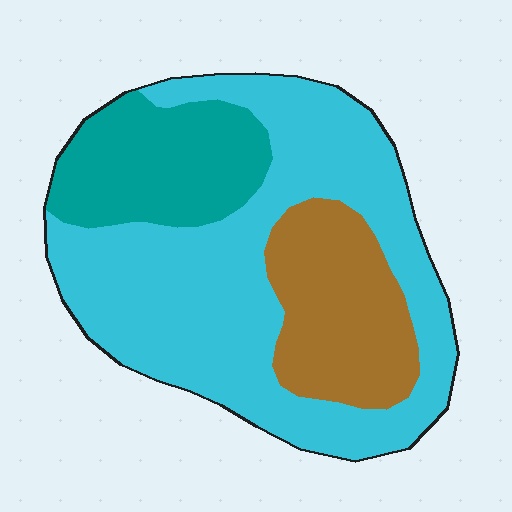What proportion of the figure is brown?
Brown covers 21% of the figure.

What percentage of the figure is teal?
Teal covers 20% of the figure.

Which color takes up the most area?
Cyan, at roughly 60%.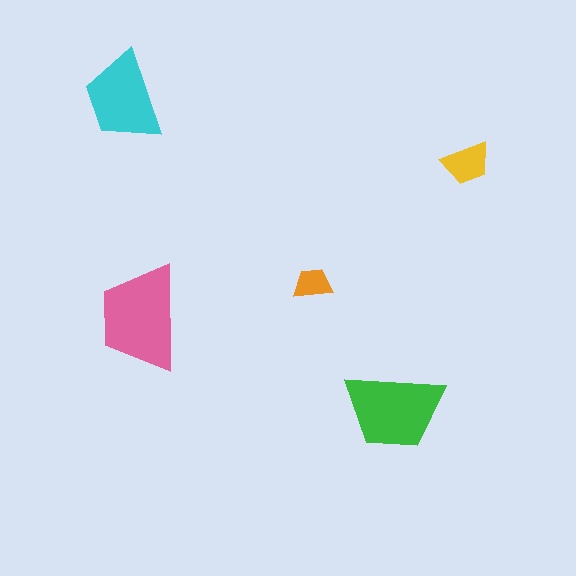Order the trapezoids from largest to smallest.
the pink one, the green one, the cyan one, the yellow one, the orange one.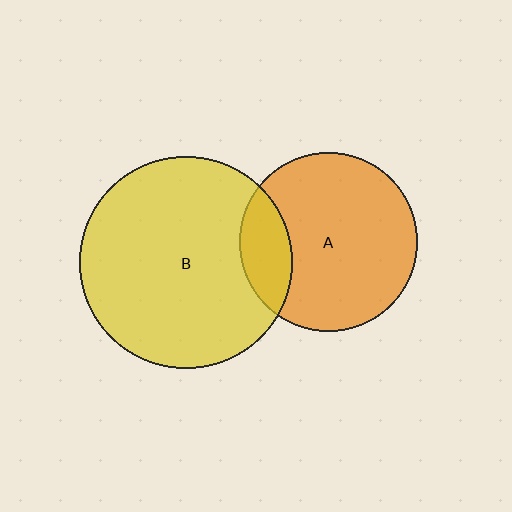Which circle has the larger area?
Circle B (yellow).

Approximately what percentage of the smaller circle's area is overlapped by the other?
Approximately 20%.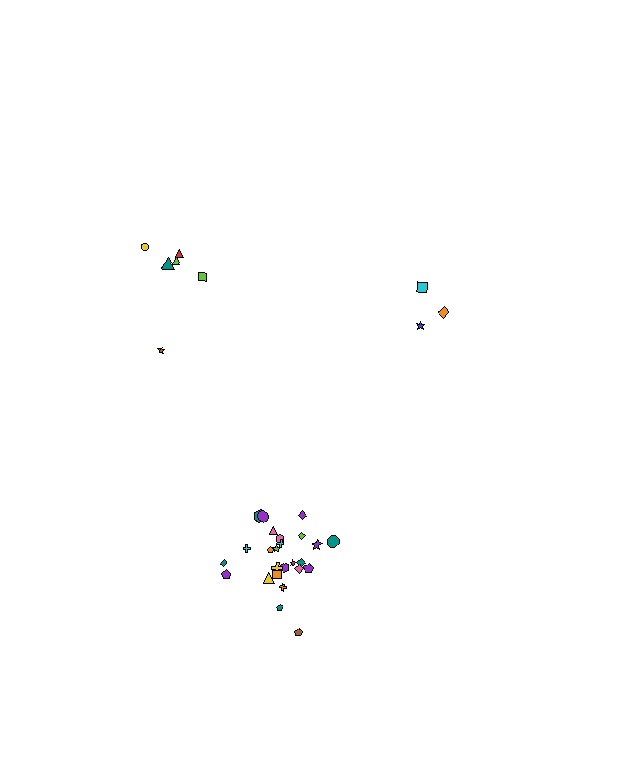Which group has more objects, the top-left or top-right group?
The top-left group.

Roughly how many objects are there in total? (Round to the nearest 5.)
Roughly 35 objects in total.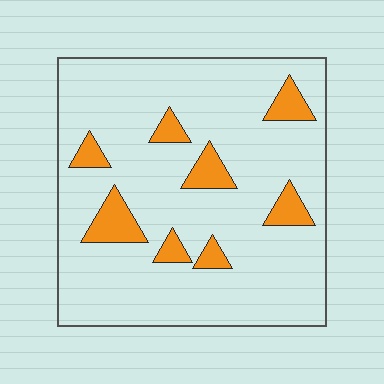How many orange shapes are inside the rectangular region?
8.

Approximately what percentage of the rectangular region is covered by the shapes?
Approximately 15%.